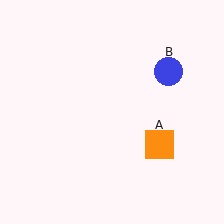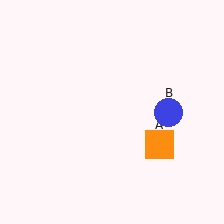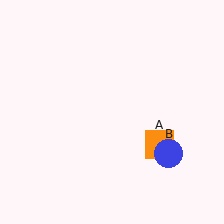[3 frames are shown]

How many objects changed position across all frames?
1 object changed position: blue circle (object B).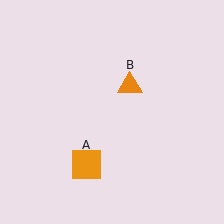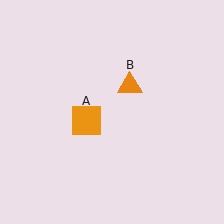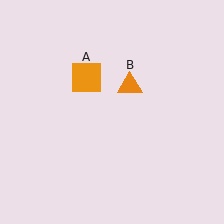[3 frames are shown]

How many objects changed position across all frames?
1 object changed position: orange square (object A).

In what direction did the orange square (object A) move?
The orange square (object A) moved up.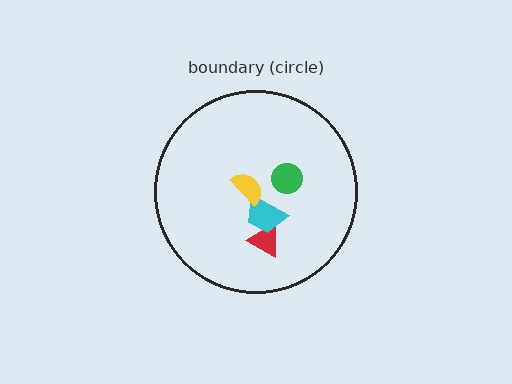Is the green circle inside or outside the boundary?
Inside.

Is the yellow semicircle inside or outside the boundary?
Inside.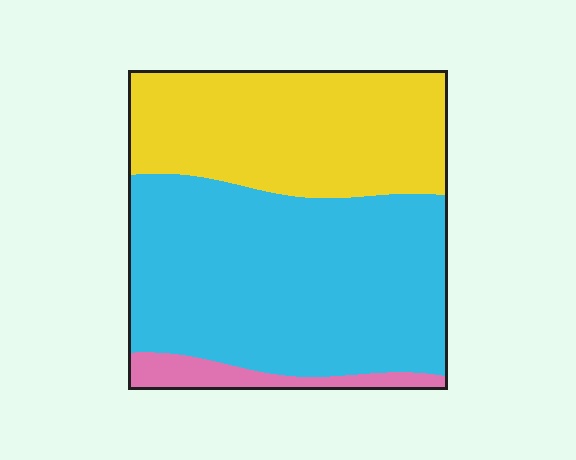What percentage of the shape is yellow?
Yellow covers roughly 35% of the shape.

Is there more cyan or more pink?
Cyan.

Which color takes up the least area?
Pink, at roughly 5%.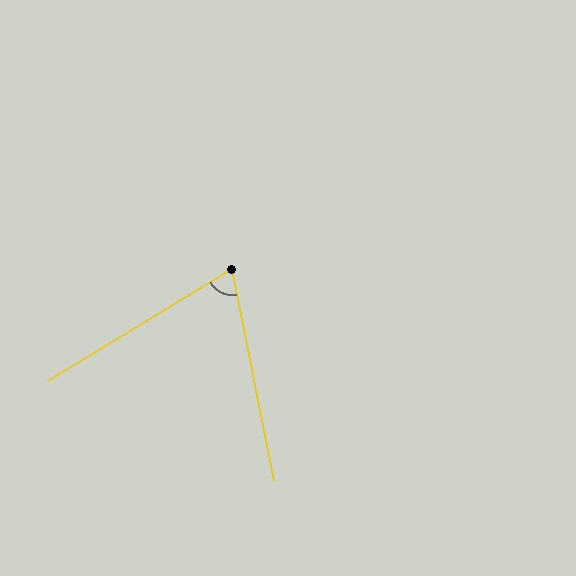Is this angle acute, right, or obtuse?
It is acute.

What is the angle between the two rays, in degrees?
Approximately 70 degrees.